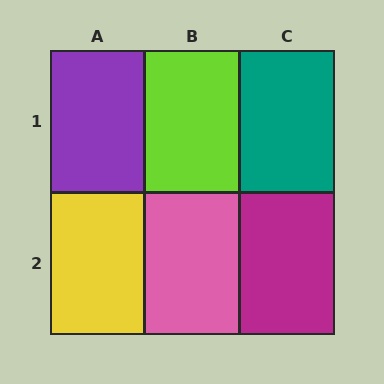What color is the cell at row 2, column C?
Magenta.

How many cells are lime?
1 cell is lime.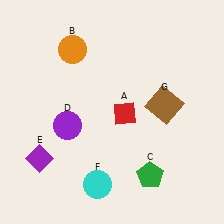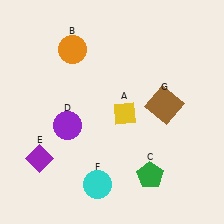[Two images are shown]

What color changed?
The diamond (A) changed from red in Image 1 to yellow in Image 2.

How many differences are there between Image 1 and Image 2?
There is 1 difference between the two images.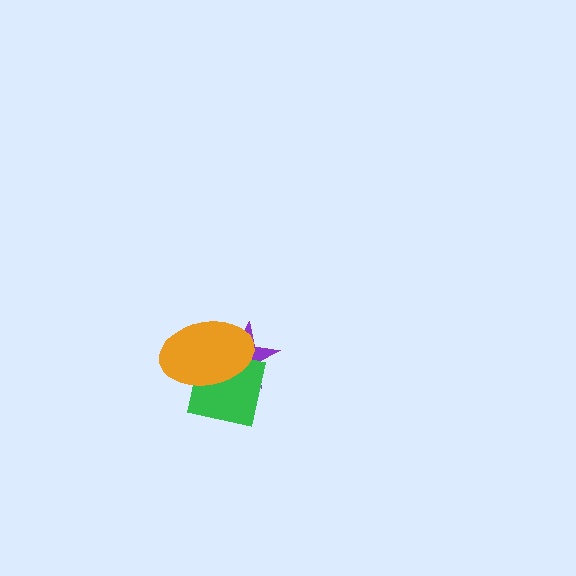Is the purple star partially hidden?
Yes, it is partially covered by another shape.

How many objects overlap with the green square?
2 objects overlap with the green square.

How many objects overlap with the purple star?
2 objects overlap with the purple star.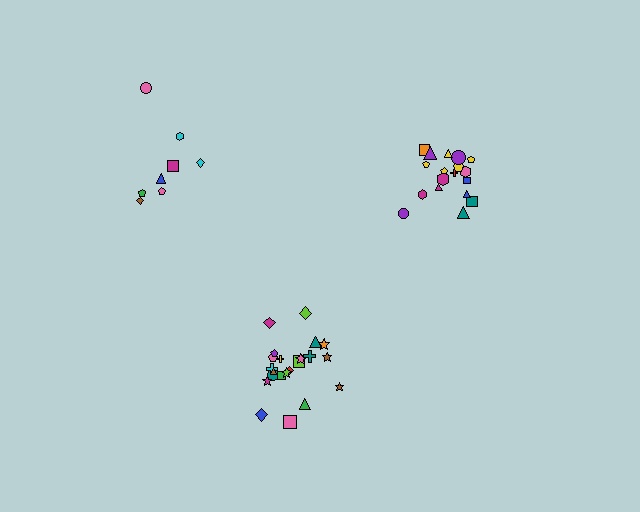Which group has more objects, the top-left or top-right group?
The top-right group.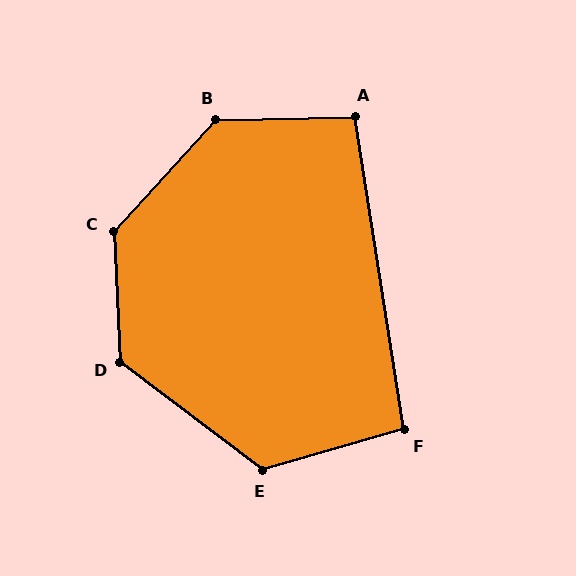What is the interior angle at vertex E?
Approximately 127 degrees (obtuse).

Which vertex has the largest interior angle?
C, at approximately 135 degrees.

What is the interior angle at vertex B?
Approximately 133 degrees (obtuse).